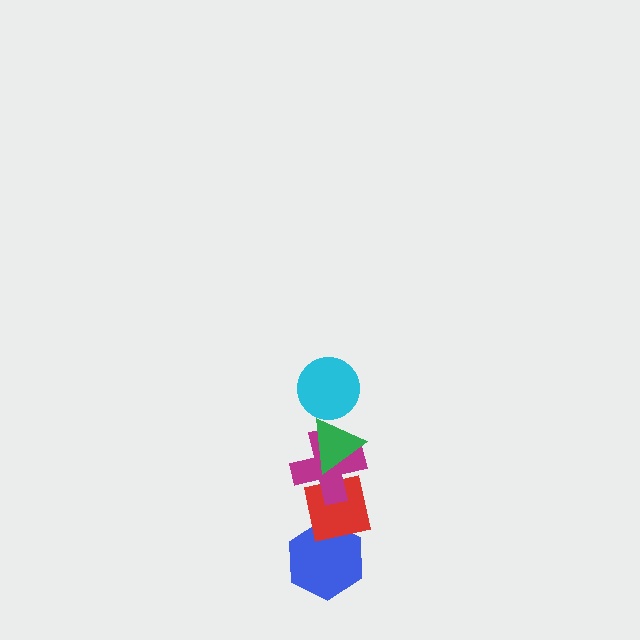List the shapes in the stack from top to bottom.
From top to bottom: the cyan circle, the green triangle, the magenta cross, the red square, the blue hexagon.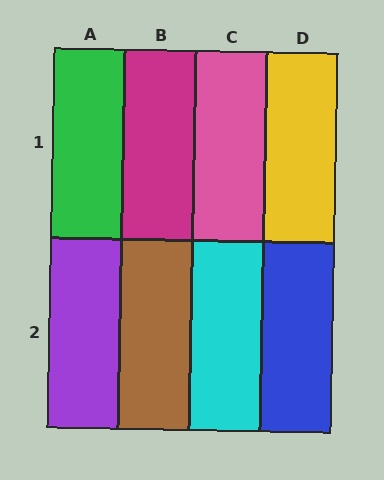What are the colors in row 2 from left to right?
Purple, brown, cyan, blue.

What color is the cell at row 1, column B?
Magenta.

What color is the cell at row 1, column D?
Yellow.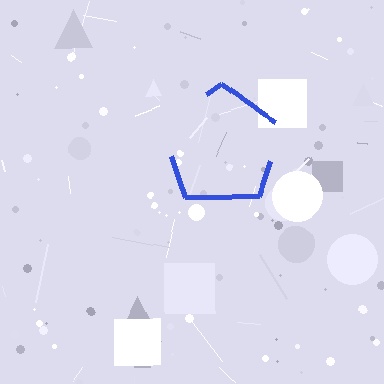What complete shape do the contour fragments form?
The contour fragments form a pentagon.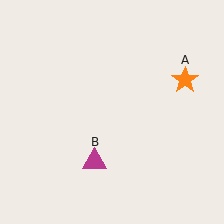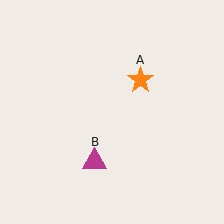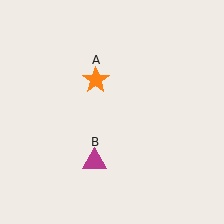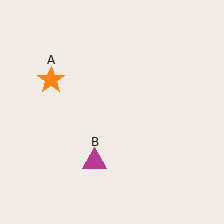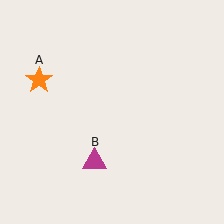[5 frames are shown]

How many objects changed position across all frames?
1 object changed position: orange star (object A).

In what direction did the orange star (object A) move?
The orange star (object A) moved left.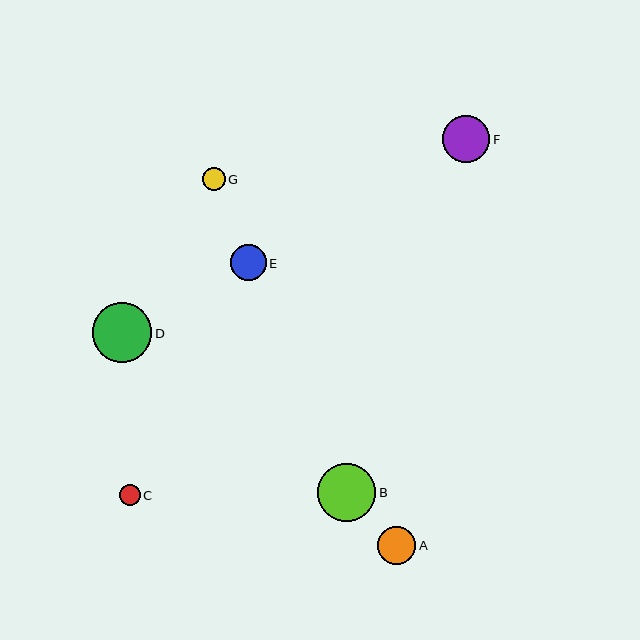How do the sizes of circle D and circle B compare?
Circle D and circle B are approximately the same size.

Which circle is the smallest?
Circle C is the smallest with a size of approximately 20 pixels.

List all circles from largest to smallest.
From largest to smallest: D, B, F, A, E, G, C.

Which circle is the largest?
Circle D is the largest with a size of approximately 60 pixels.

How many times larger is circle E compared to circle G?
Circle E is approximately 1.6 times the size of circle G.